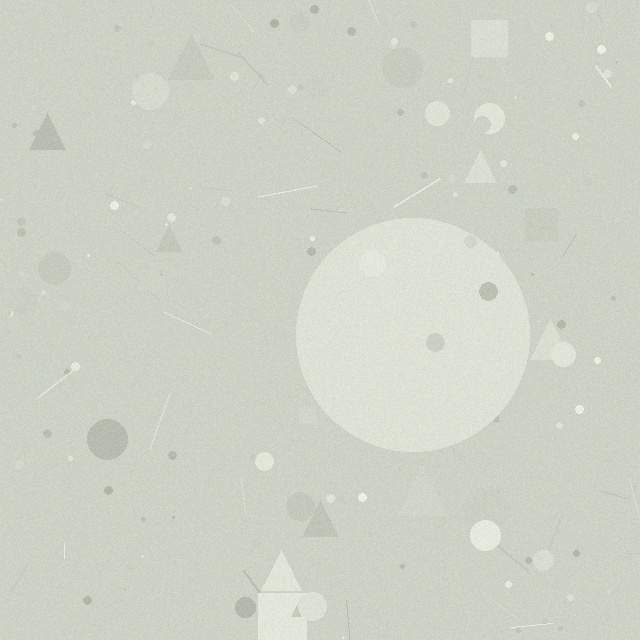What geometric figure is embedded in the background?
A circle is embedded in the background.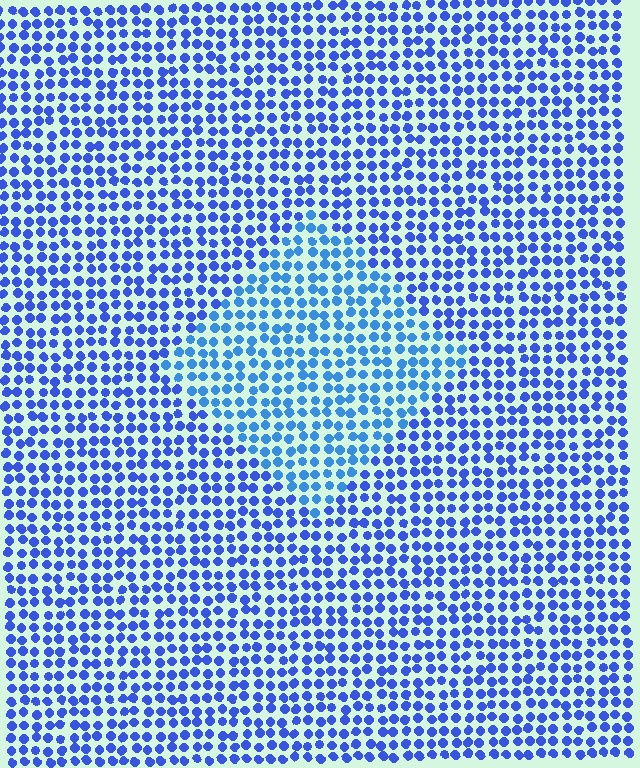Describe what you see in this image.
The image is filled with small blue elements in a uniform arrangement. A diamond-shaped region is visible where the elements are tinted to a slightly different hue, forming a subtle color boundary.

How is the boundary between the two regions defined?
The boundary is defined purely by a slight shift in hue (about 21 degrees). Spacing, size, and orientation are identical on both sides.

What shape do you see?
I see a diamond.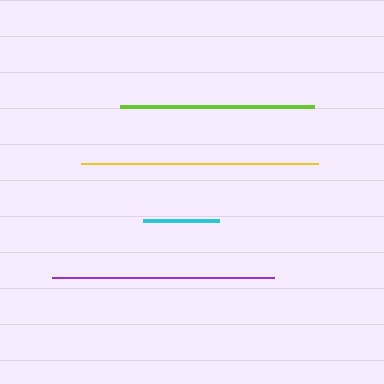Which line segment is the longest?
The yellow line is the longest at approximately 237 pixels.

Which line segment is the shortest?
The cyan line is the shortest at approximately 75 pixels.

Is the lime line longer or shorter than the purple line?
The purple line is longer than the lime line.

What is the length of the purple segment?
The purple segment is approximately 222 pixels long.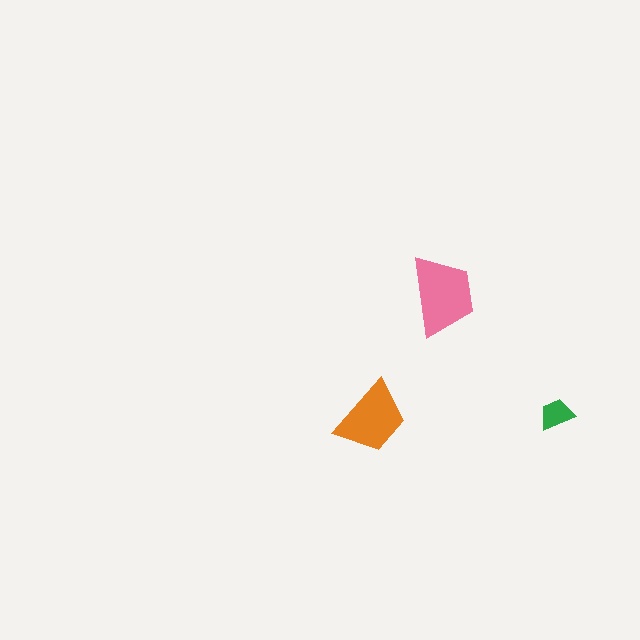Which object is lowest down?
The orange trapezoid is bottommost.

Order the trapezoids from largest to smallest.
the pink one, the orange one, the green one.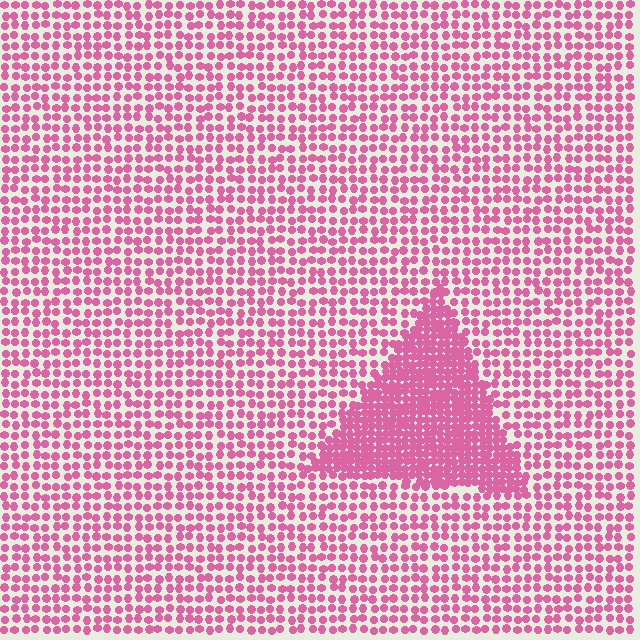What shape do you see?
I see a triangle.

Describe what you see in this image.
The image contains small pink elements arranged at two different densities. A triangle-shaped region is visible where the elements are more densely packed than the surrounding area.